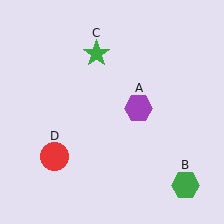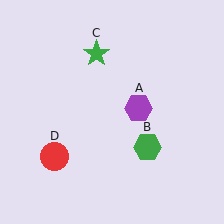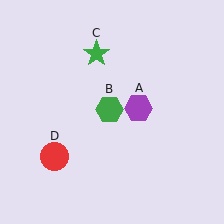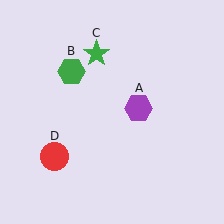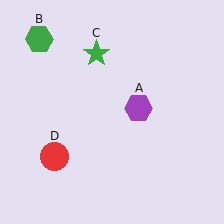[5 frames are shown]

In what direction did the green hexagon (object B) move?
The green hexagon (object B) moved up and to the left.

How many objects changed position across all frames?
1 object changed position: green hexagon (object B).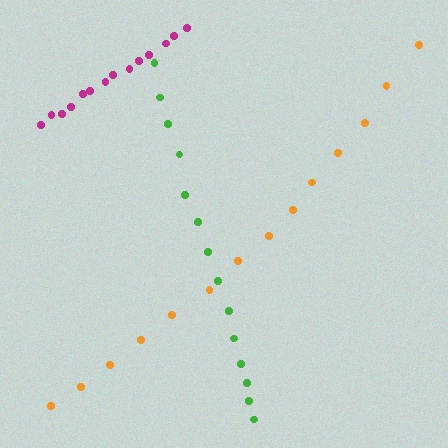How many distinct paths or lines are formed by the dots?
There are 3 distinct paths.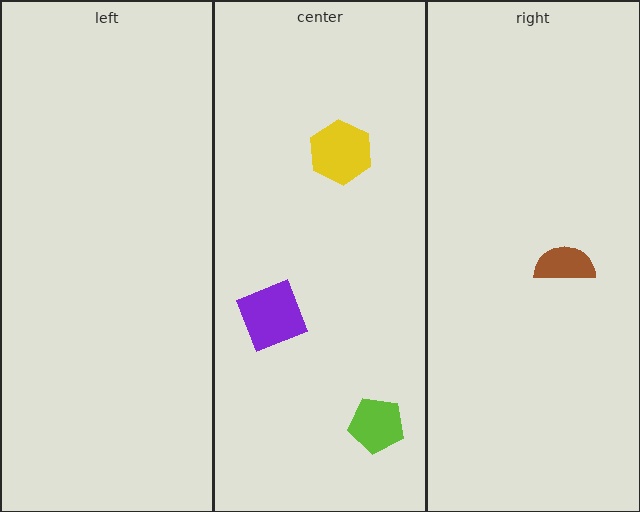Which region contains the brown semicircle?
The right region.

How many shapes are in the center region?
3.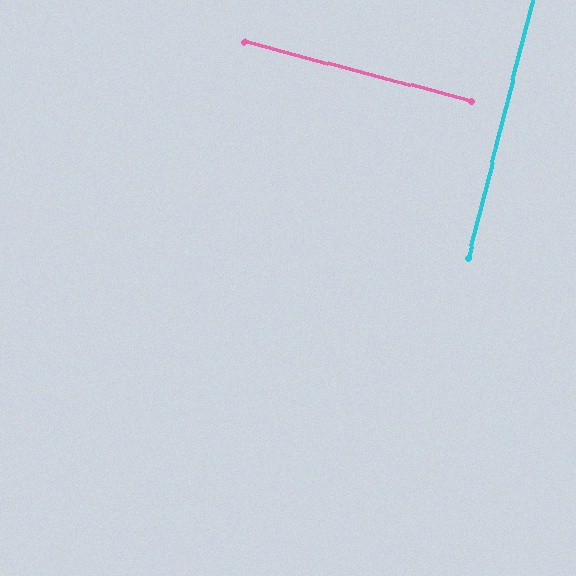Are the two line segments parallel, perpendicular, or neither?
Perpendicular — they meet at approximately 89°.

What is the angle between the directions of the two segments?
Approximately 89 degrees.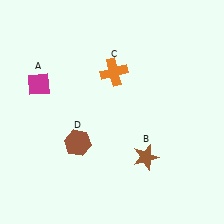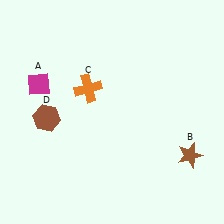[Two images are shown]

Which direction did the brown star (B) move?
The brown star (B) moved right.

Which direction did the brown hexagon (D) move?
The brown hexagon (D) moved left.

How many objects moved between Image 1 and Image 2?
3 objects moved between the two images.